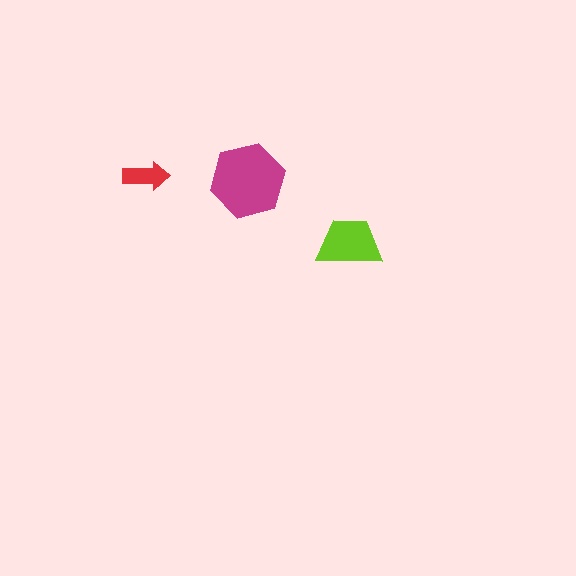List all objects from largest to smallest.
The magenta hexagon, the lime trapezoid, the red arrow.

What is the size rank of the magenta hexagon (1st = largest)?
1st.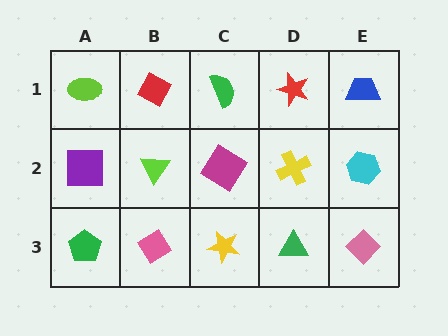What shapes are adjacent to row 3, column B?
A lime triangle (row 2, column B), a green pentagon (row 3, column A), a yellow star (row 3, column C).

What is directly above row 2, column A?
A lime ellipse.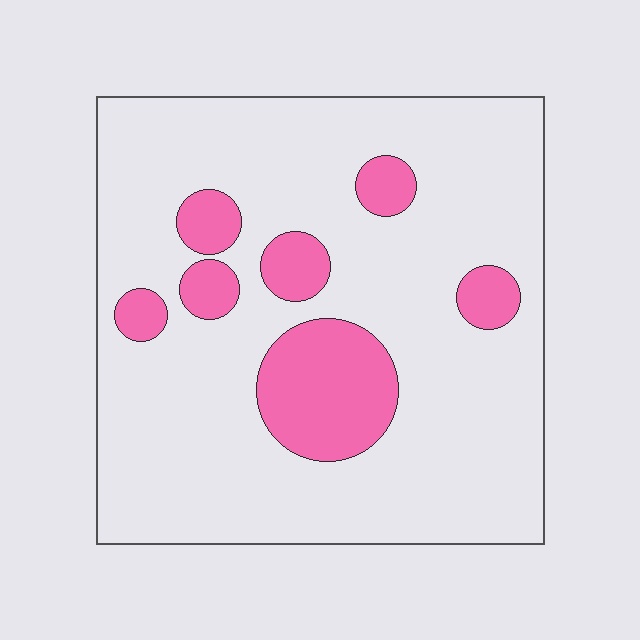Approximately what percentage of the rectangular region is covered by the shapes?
Approximately 15%.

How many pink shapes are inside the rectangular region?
7.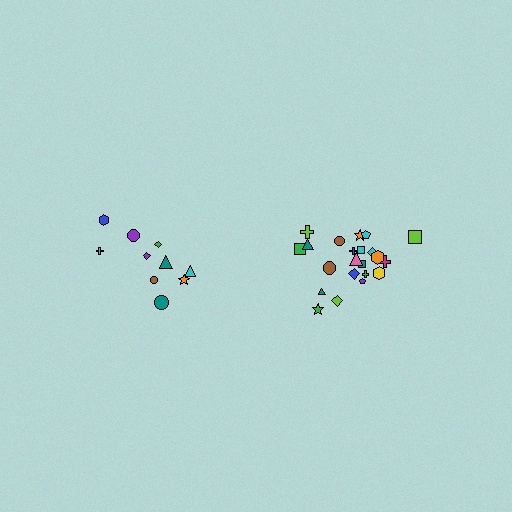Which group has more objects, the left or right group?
The right group.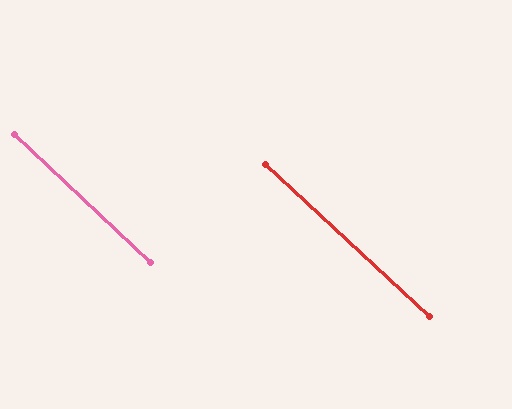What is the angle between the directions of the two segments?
Approximately 0 degrees.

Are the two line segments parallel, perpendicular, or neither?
Parallel — their directions differ by only 0.5°.